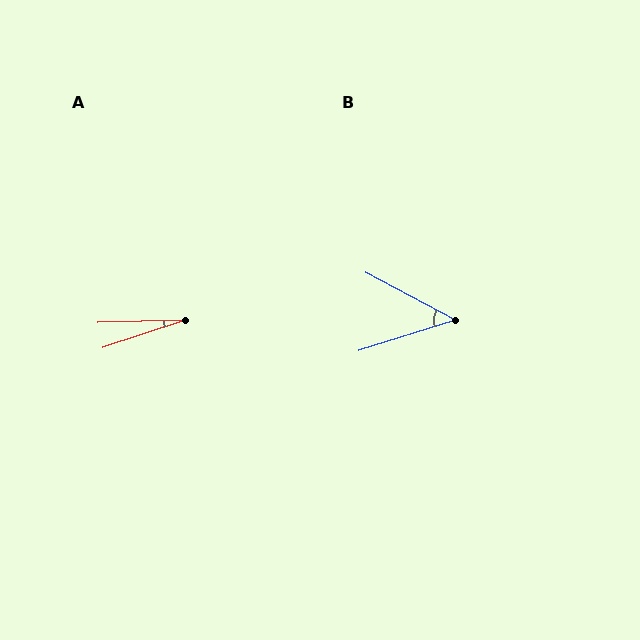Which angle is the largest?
B, at approximately 45 degrees.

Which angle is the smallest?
A, at approximately 17 degrees.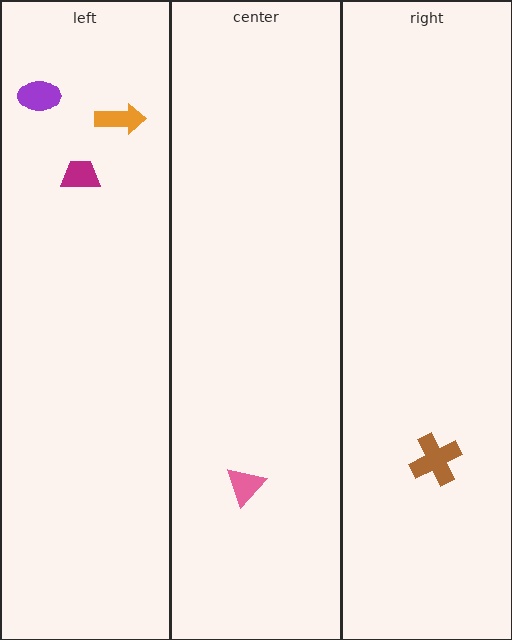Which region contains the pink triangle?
The center region.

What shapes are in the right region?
The brown cross.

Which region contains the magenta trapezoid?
The left region.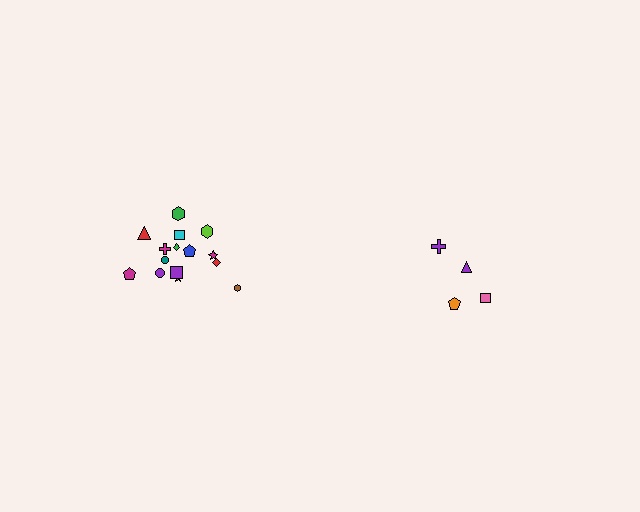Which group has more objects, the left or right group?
The left group.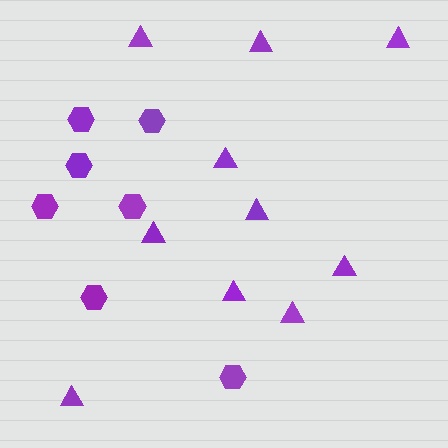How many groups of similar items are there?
There are 2 groups: one group of triangles (10) and one group of hexagons (7).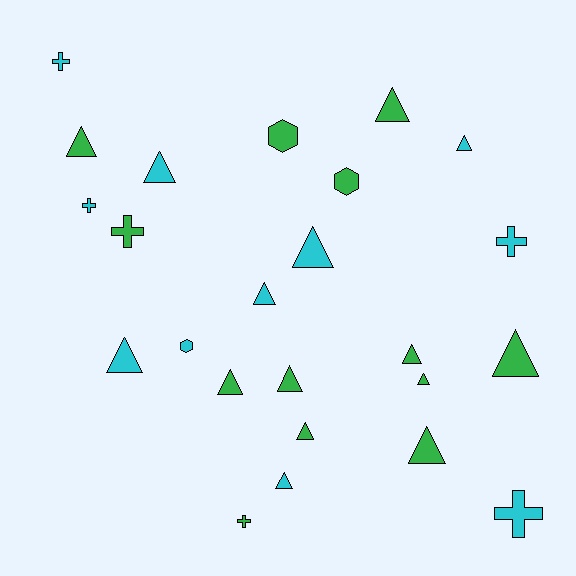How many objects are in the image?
There are 24 objects.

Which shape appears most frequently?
Triangle, with 15 objects.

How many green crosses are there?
There are 2 green crosses.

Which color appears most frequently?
Green, with 13 objects.